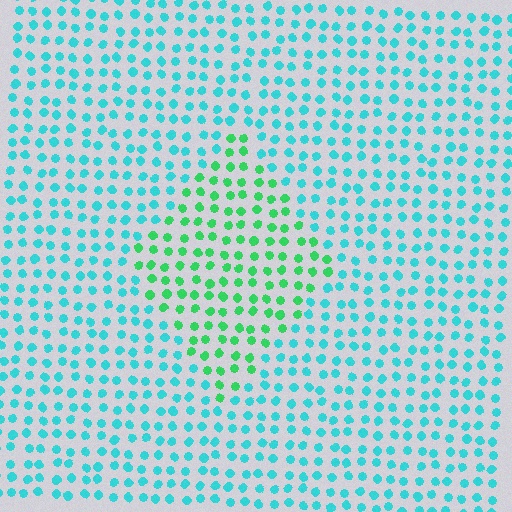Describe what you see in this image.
The image is filled with small cyan elements in a uniform arrangement. A diamond-shaped region is visible where the elements are tinted to a slightly different hue, forming a subtle color boundary.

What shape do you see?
I see a diamond.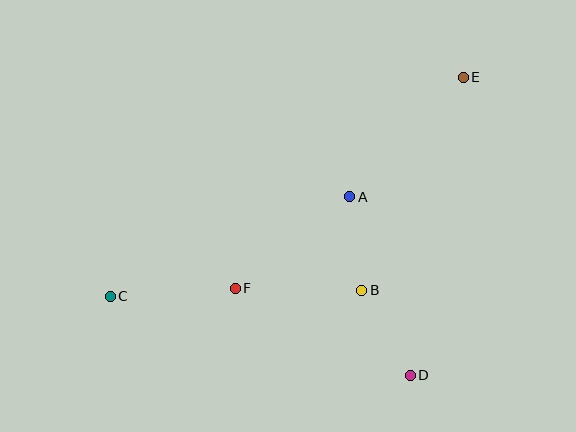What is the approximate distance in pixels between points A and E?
The distance between A and E is approximately 165 pixels.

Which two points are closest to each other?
Points A and B are closest to each other.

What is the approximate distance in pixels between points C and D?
The distance between C and D is approximately 310 pixels.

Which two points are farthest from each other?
Points C and E are farthest from each other.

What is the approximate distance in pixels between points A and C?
The distance between A and C is approximately 259 pixels.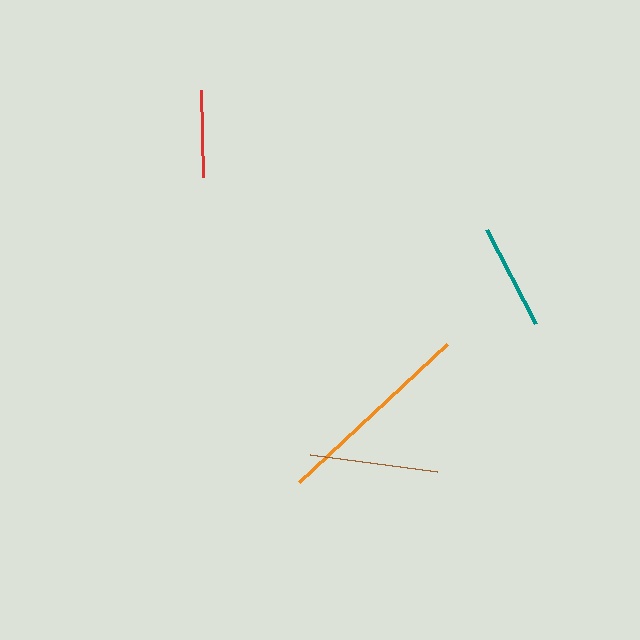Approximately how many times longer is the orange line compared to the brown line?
The orange line is approximately 1.6 times the length of the brown line.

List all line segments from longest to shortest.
From longest to shortest: orange, brown, teal, red.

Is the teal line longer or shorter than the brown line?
The brown line is longer than the teal line.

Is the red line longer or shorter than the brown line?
The brown line is longer than the red line.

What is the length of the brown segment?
The brown segment is approximately 129 pixels long.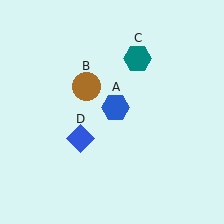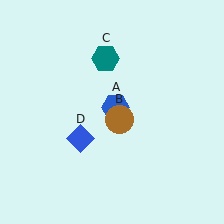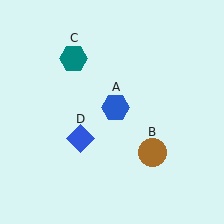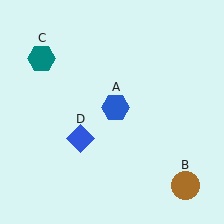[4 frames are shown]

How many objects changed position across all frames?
2 objects changed position: brown circle (object B), teal hexagon (object C).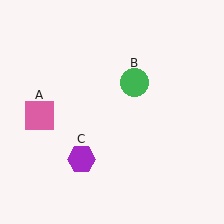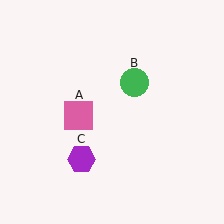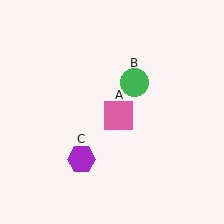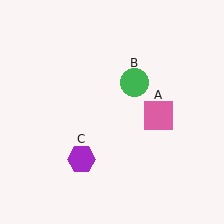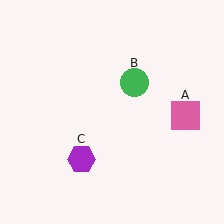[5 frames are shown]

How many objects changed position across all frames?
1 object changed position: pink square (object A).